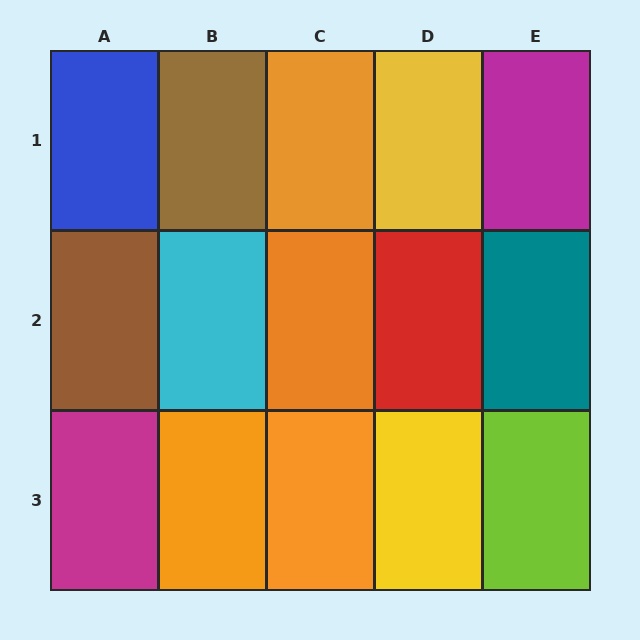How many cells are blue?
1 cell is blue.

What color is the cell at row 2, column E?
Teal.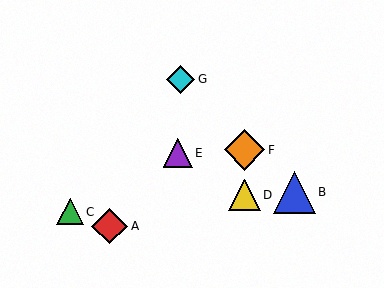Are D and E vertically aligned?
No, D is at x≈245 and E is at x≈178.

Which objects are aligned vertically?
Objects D, F are aligned vertically.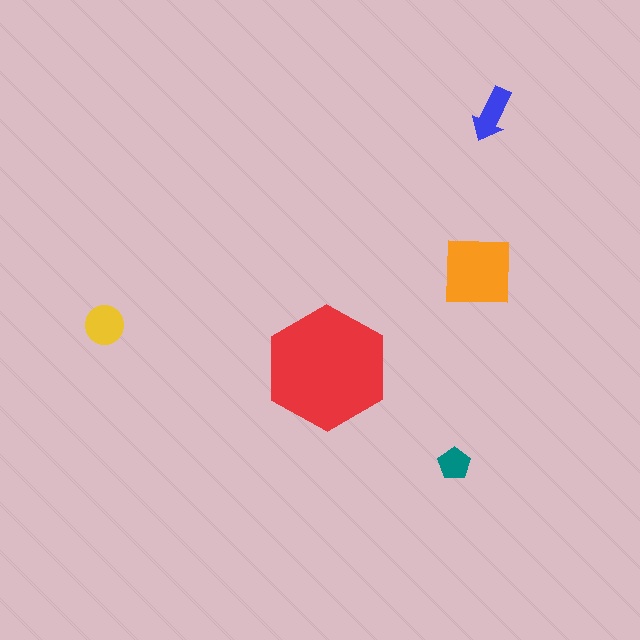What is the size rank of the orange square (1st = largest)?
2nd.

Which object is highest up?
The blue arrow is topmost.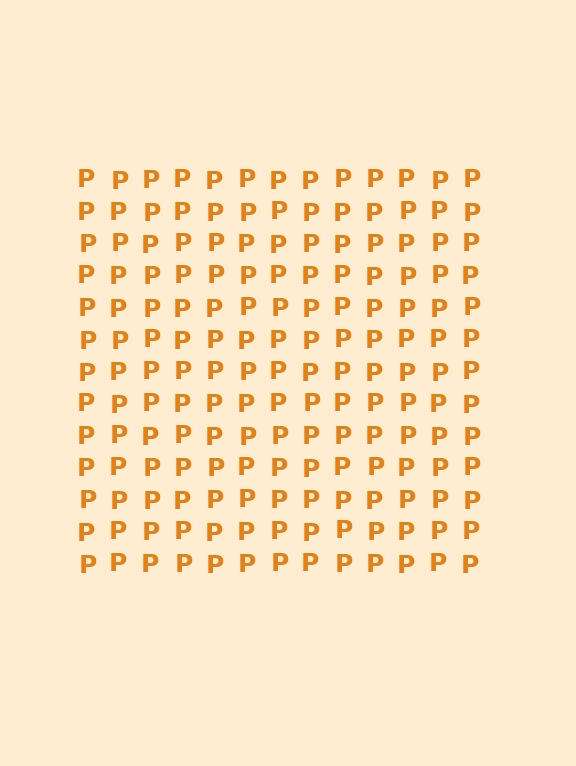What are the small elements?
The small elements are letter P's.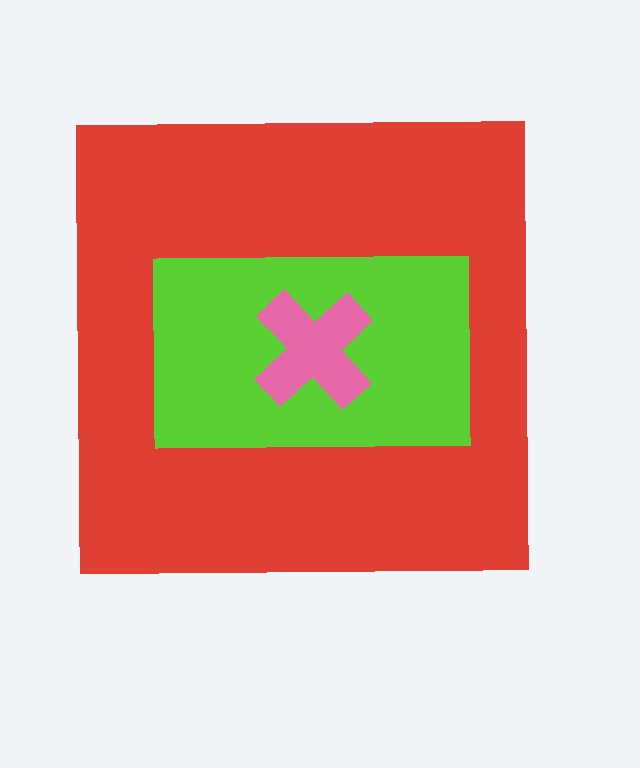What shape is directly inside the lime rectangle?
The pink cross.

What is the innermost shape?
The pink cross.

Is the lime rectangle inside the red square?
Yes.